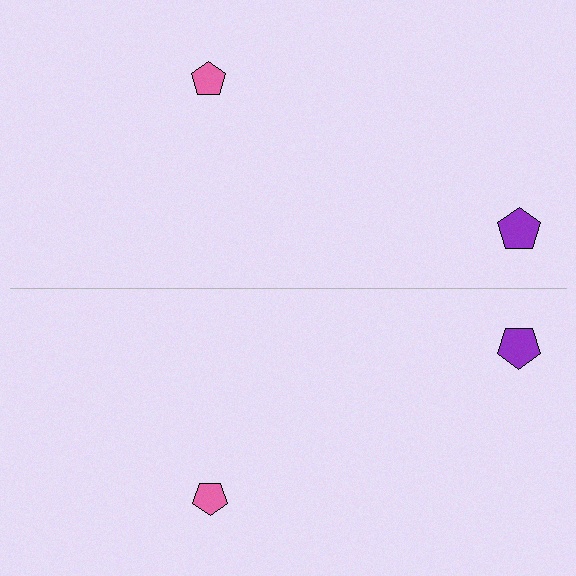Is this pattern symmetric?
Yes, this pattern has bilateral (reflection) symmetry.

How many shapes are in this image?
There are 4 shapes in this image.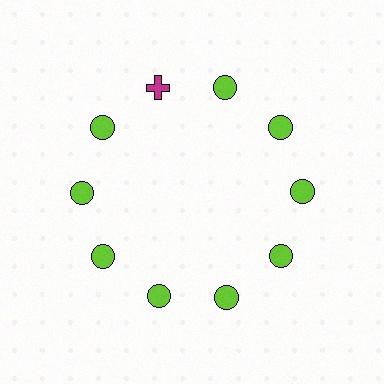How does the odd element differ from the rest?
It differs in both color (magenta instead of lime) and shape (cross instead of circle).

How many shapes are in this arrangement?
There are 10 shapes arranged in a ring pattern.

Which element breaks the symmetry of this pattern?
The magenta cross at roughly the 11 o'clock position breaks the symmetry. All other shapes are lime circles.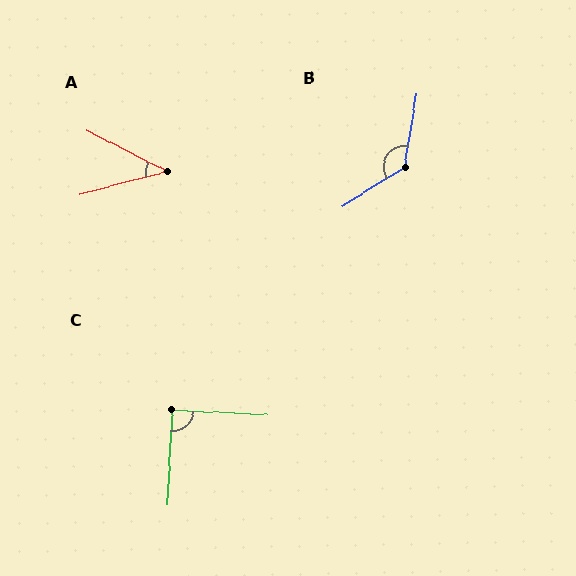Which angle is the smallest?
A, at approximately 42 degrees.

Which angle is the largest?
B, at approximately 131 degrees.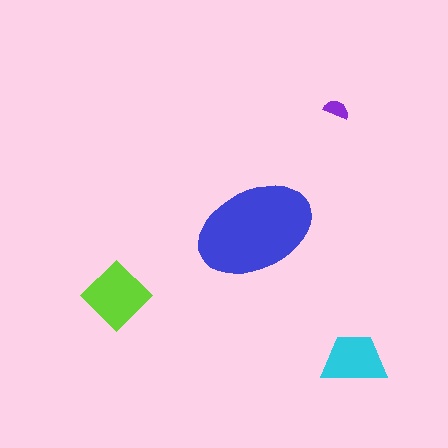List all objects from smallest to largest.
The purple semicircle, the cyan trapezoid, the lime diamond, the blue ellipse.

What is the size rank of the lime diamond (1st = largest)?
2nd.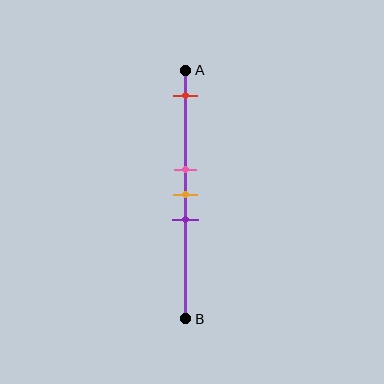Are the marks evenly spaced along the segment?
No, the marks are not evenly spaced.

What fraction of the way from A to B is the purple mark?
The purple mark is approximately 60% (0.6) of the way from A to B.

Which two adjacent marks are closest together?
The pink and orange marks are the closest adjacent pair.